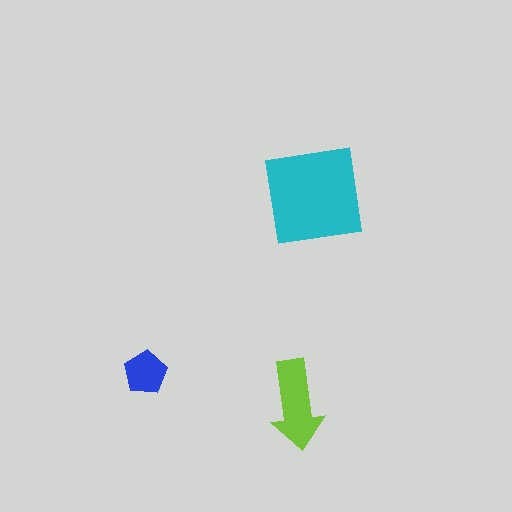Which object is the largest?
The cyan square.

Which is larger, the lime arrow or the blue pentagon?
The lime arrow.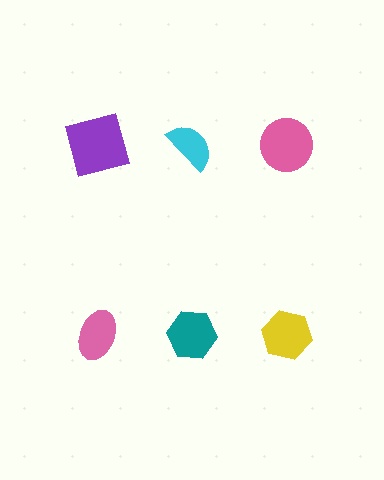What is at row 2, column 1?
A pink ellipse.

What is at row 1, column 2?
A cyan semicircle.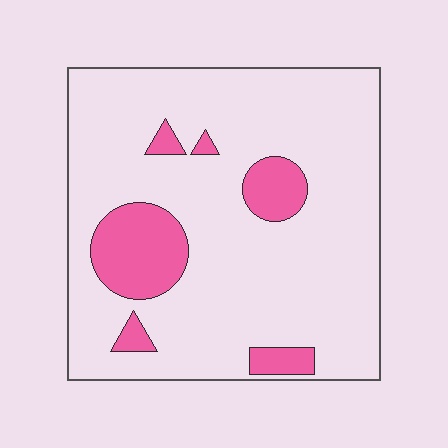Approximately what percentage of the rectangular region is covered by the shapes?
Approximately 15%.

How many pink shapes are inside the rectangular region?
6.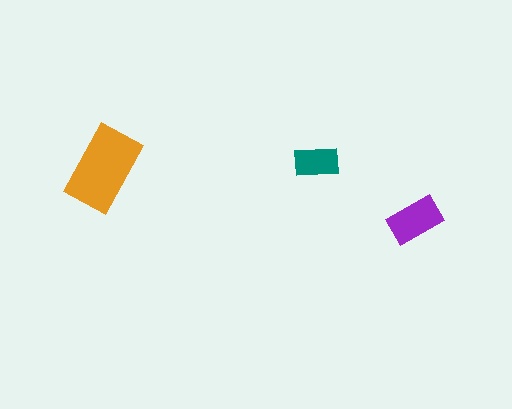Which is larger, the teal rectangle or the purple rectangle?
The purple one.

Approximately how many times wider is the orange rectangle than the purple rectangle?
About 1.5 times wider.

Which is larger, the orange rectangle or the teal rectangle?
The orange one.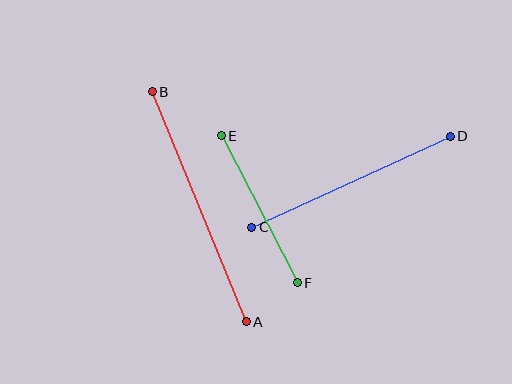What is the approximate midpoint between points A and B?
The midpoint is at approximately (199, 207) pixels.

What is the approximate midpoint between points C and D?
The midpoint is at approximately (351, 182) pixels.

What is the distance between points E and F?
The distance is approximately 166 pixels.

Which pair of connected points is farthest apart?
Points A and B are farthest apart.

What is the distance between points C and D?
The distance is approximately 218 pixels.